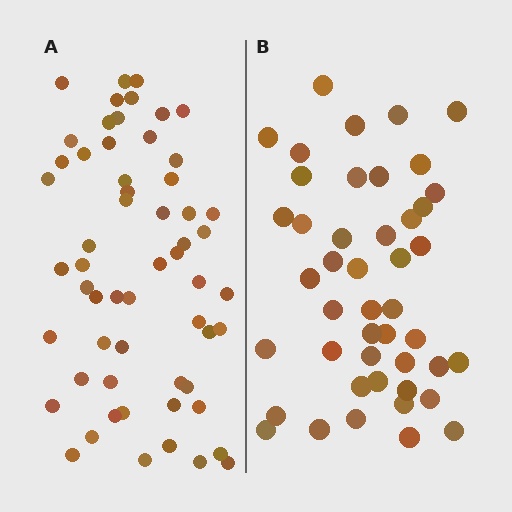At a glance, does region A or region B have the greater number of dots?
Region A (the left region) has more dots.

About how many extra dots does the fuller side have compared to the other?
Region A has approximately 15 more dots than region B.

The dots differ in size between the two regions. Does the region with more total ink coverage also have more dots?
No. Region B has more total ink coverage because its dots are larger, but region A actually contains more individual dots. Total area can be misleading — the number of items is what matters here.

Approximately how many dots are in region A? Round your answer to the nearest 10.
About 60 dots. (The exact count is 58, which rounds to 60.)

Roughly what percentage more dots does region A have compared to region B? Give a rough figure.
About 30% more.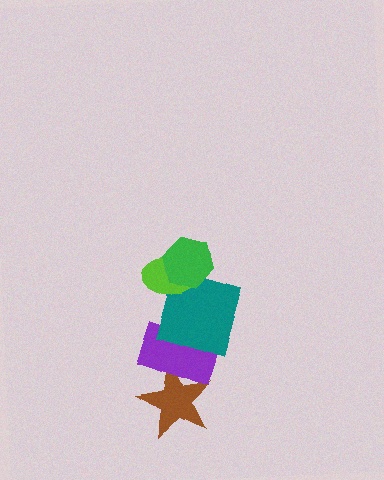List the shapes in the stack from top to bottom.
From top to bottom: the green hexagon, the lime ellipse, the teal square, the purple rectangle, the brown star.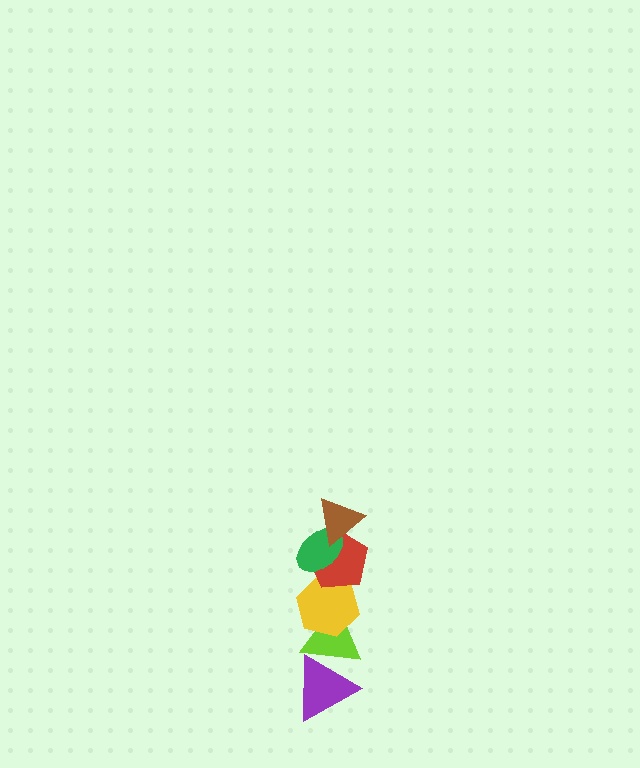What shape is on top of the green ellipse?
The brown triangle is on top of the green ellipse.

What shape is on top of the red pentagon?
The green ellipse is on top of the red pentagon.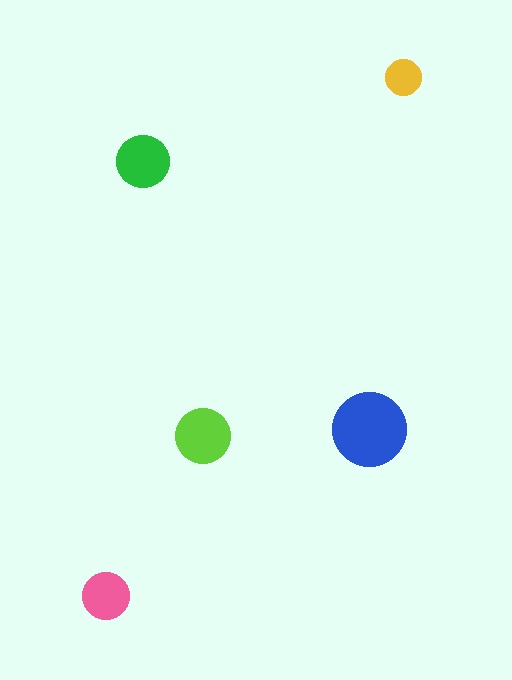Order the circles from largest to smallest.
the blue one, the lime one, the green one, the pink one, the yellow one.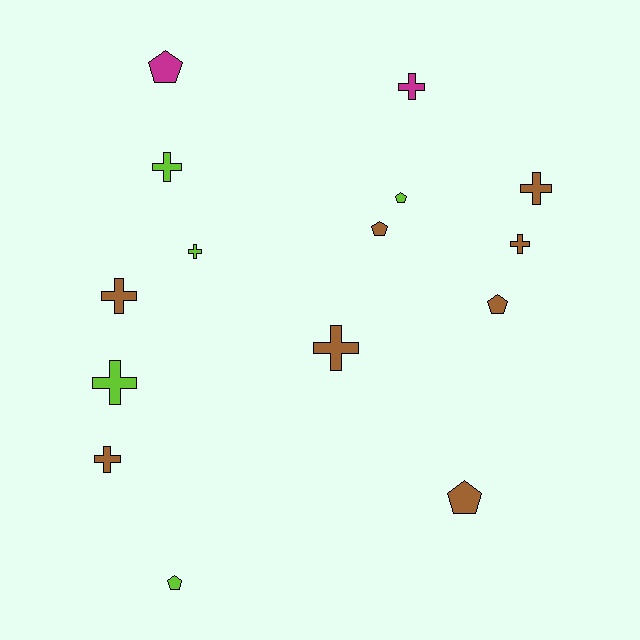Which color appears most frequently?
Brown, with 8 objects.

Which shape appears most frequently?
Cross, with 9 objects.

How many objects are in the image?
There are 15 objects.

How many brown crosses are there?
There are 5 brown crosses.